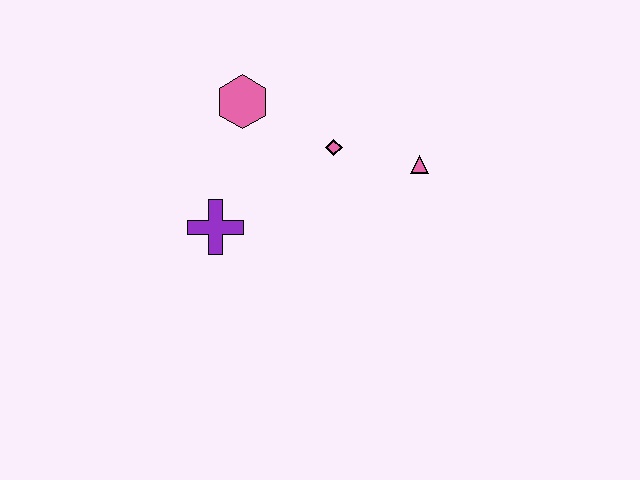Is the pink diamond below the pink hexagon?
Yes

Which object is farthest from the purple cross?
The pink triangle is farthest from the purple cross.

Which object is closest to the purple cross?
The pink hexagon is closest to the purple cross.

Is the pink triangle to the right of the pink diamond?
Yes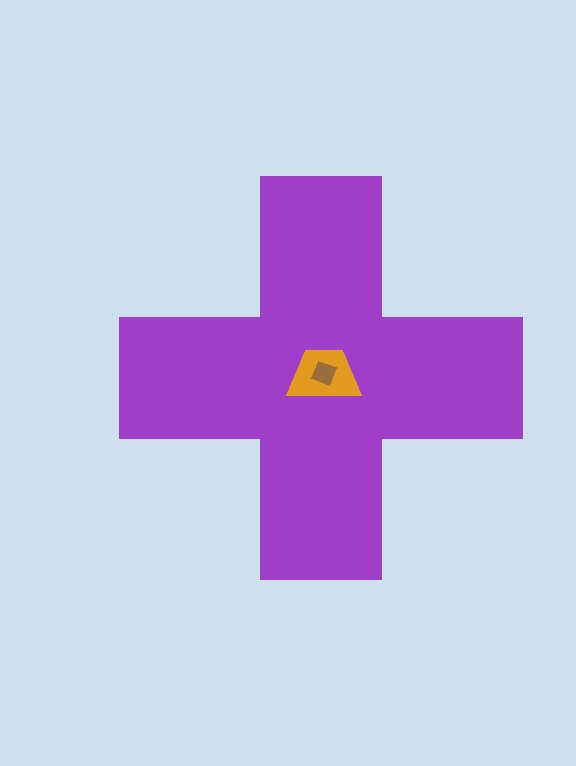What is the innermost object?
The brown square.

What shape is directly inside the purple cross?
The orange trapezoid.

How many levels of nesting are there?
3.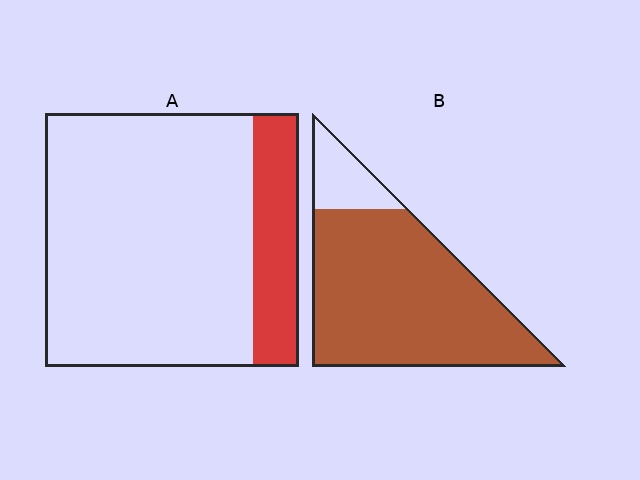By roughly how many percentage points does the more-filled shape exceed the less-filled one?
By roughly 70 percentage points (B over A).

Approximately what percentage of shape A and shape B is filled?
A is approximately 20% and B is approximately 85%.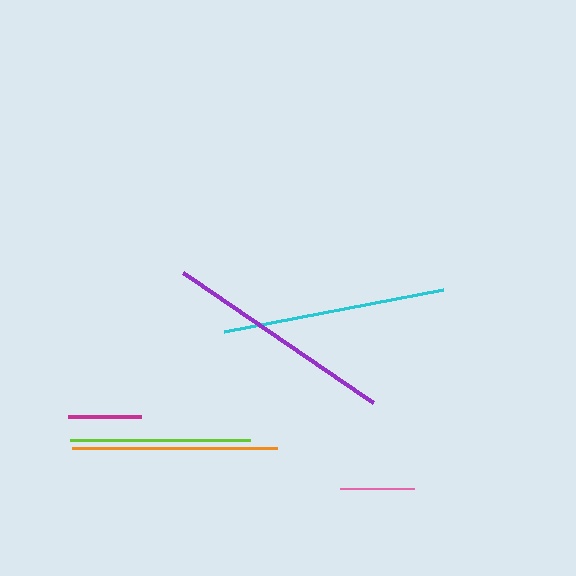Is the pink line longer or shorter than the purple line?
The purple line is longer than the pink line.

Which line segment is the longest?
The purple line is the longest at approximately 231 pixels.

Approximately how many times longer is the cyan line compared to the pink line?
The cyan line is approximately 3.0 times the length of the pink line.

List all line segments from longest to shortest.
From longest to shortest: purple, cyan, orange, lime, magenta, pink.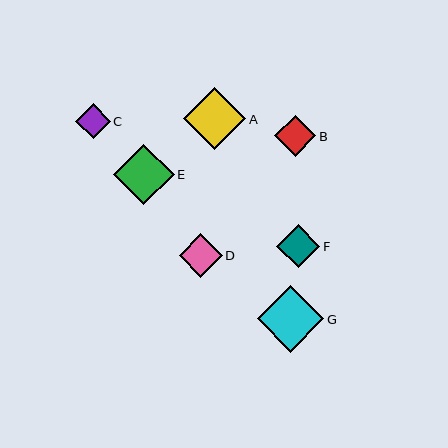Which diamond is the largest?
Diamond G is the largest with a size of approximately 67 pixels.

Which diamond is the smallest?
Diamond C is the smallest with a size of approximately 34 pixels.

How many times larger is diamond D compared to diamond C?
Diamond D is approximately 1.3 times the size of diamond C.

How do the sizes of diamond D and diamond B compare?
Diamond D and diamond B are approximately the same size.